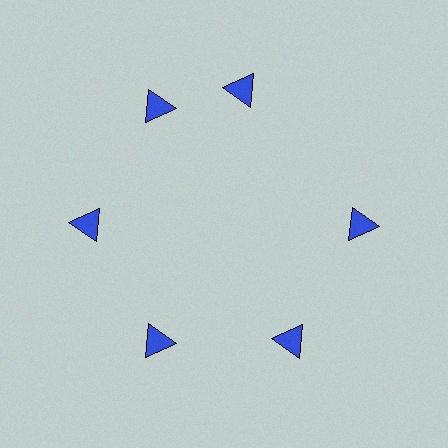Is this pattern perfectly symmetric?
No. The 6 blue triangles are arranged in a ring, but one element near the 1 o'clock position is rotated out of alignment along the ring, breaking the 6-fold rotational symmetry.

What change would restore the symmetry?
The symmetry would be restored by rotating it back into even spacing with its neighbors so that all 6 triangles sit at equal angles and equal distance from the center.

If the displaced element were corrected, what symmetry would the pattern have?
It would have 6-fold rotational symmetry — the pattern would map onto itself every 60 degrees.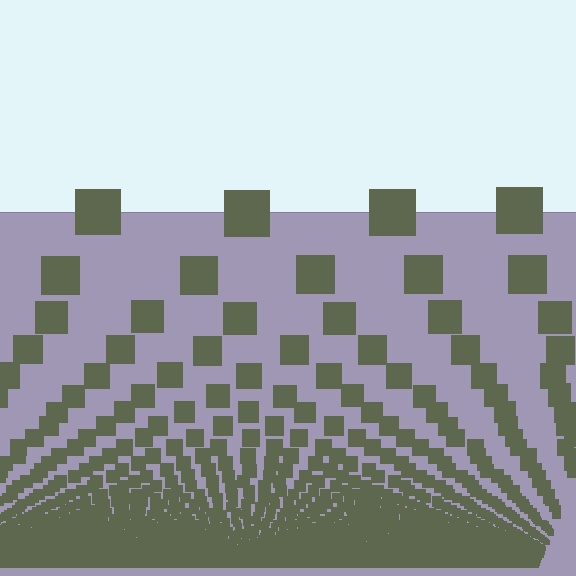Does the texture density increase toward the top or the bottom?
Density increases toward the bottom.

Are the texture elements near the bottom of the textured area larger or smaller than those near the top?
Smaller. The gradient is inverted — elements near the bottom are smaller and denser.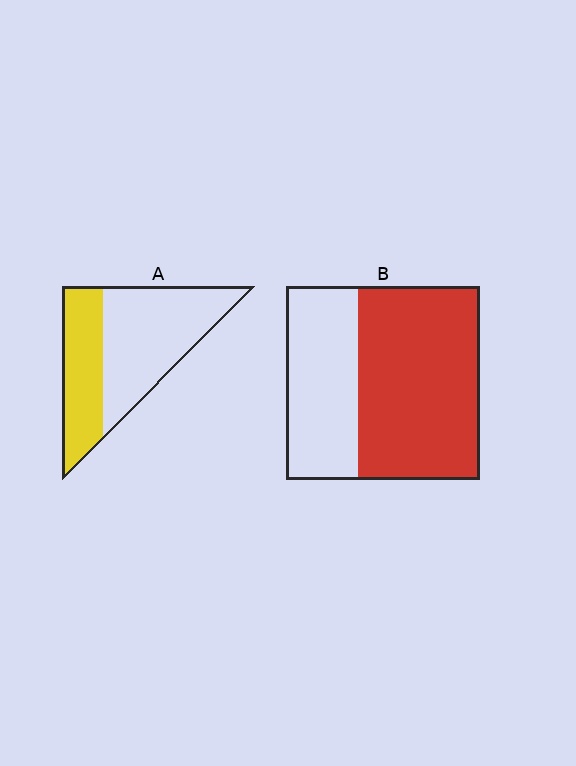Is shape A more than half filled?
No.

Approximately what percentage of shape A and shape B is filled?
A is approximately 40% and B is approximately 65%.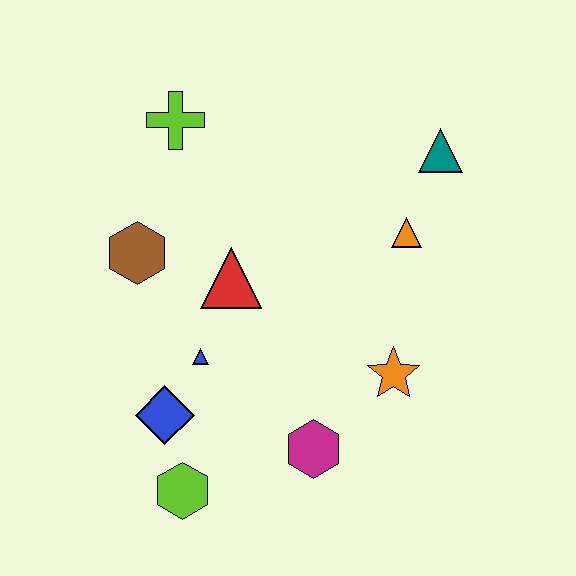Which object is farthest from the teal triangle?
The lime hexagon is farthest from the teal triangle.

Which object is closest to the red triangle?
The blue triangle is closest to the red triangle.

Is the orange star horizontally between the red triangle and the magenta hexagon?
No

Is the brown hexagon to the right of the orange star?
No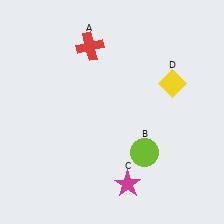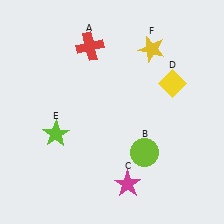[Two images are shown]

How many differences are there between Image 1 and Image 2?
There are 2 differences between the two images.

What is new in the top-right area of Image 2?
A yellow star (F) was added in the top-right area of Image 2.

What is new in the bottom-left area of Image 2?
A lime star (E) was added in the bottom-left area of Image 2.